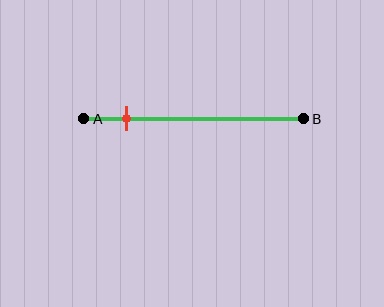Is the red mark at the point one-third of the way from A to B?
No, the mark is at about 20% from A, not at the 33% one-third point.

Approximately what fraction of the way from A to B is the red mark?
The red mark is approximately 20% of the way from A to B.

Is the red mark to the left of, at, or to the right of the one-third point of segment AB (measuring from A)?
The red mark is to the left of the one-third point of segment AB.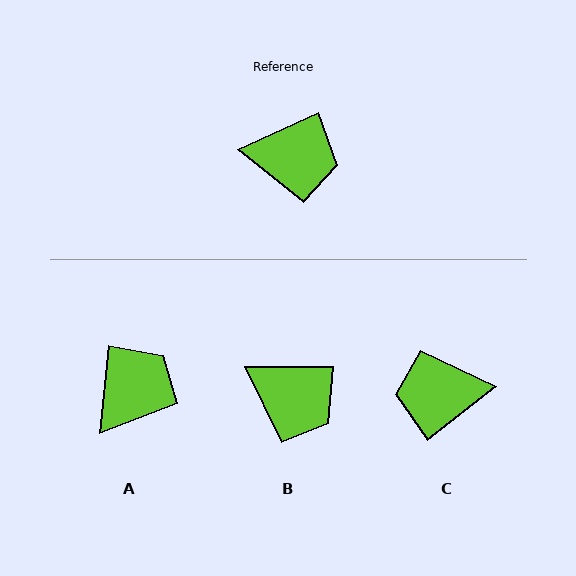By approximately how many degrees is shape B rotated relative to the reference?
Approximately 25 degrees clockwise.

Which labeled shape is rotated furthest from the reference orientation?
C, about 166 degrees away.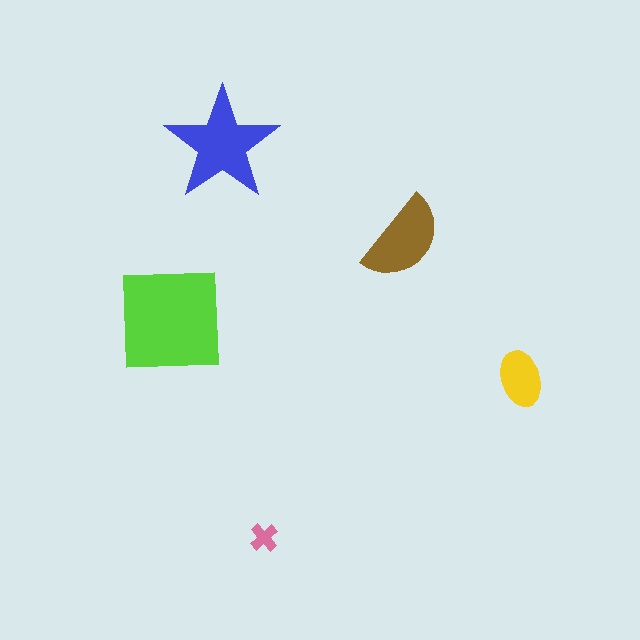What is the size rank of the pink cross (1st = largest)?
5th.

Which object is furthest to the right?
The yellow ellipse is rightmost.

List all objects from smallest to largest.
The pink cross, the yellow ellipse, the brown semicircle, the blue star, the lime square.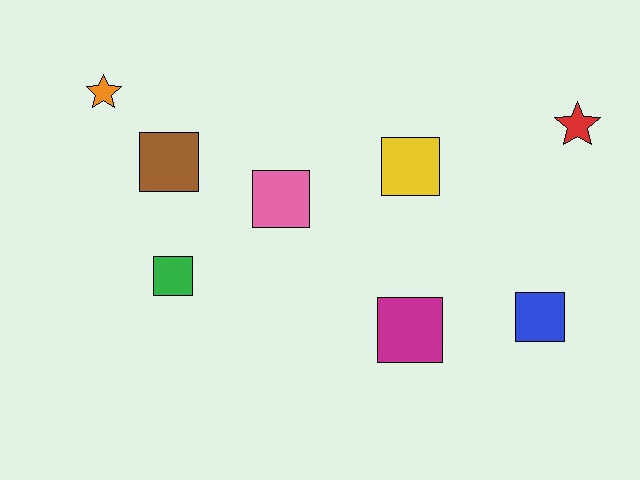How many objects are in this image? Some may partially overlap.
There are 8 objects.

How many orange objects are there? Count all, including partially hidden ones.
There is 1 orange object.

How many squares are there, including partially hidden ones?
There are 6 squares.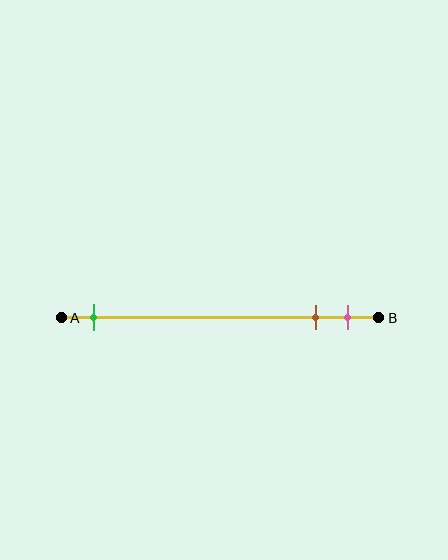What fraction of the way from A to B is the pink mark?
The pink mark is approximately 90% (0.9) of the way from A to B.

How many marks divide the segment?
There are 3 marks dividing the segment.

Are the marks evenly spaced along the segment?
No, the marks are not evenly spaced.